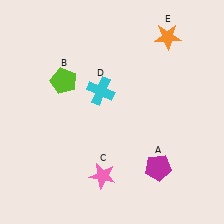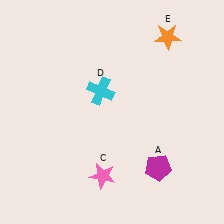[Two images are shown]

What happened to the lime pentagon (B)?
The lime pentagon (B) was removed in Image 2. It was in the top-left area of Image 1.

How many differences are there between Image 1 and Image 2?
There is 1 difference between the two images.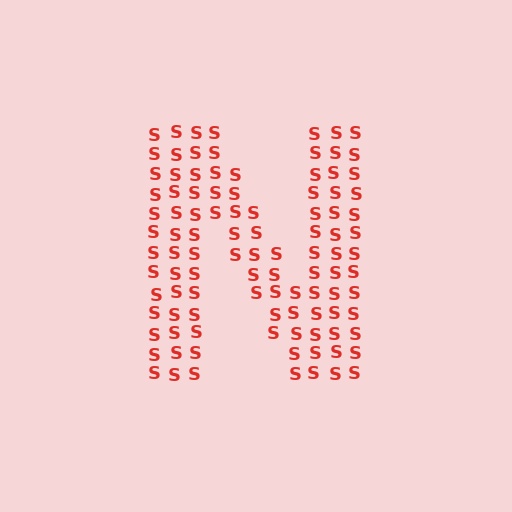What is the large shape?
The large shape is the letter N.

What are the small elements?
The small elements are letter S's.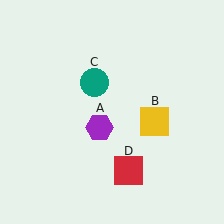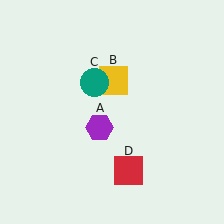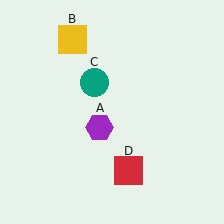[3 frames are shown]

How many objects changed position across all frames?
1 object changed position: yellow square (object B).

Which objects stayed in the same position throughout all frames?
Purple hexagon (object A) and teal circle (object C) and red square (object D) remained stationary.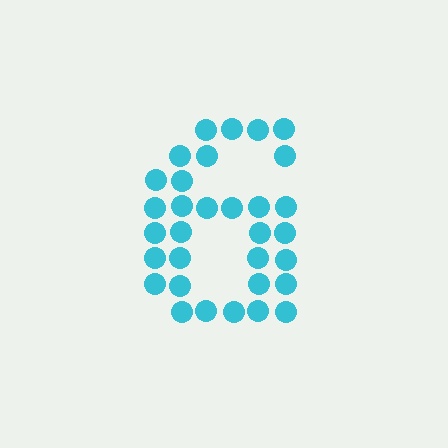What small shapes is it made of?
It is made of small circles.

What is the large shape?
The large shape is the digit 6.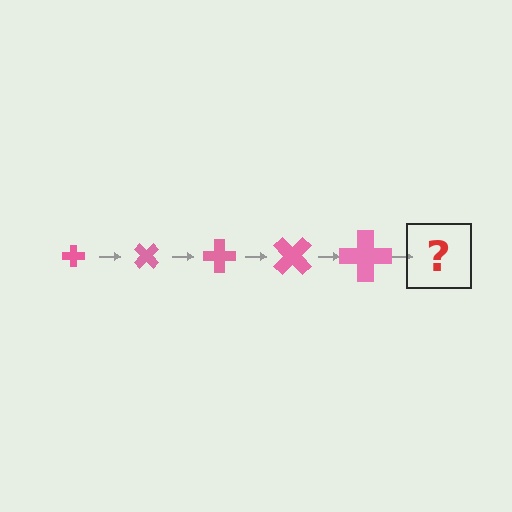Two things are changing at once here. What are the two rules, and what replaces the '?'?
The two rules are that the cross grows larger each step and it rotates 45 degrees each step. The '?' should be a cross, larger than the previous one and rotated 225 degrees from the start.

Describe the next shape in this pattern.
It should be a cross, larger than the previous one and rotated 225 degrees from the start.